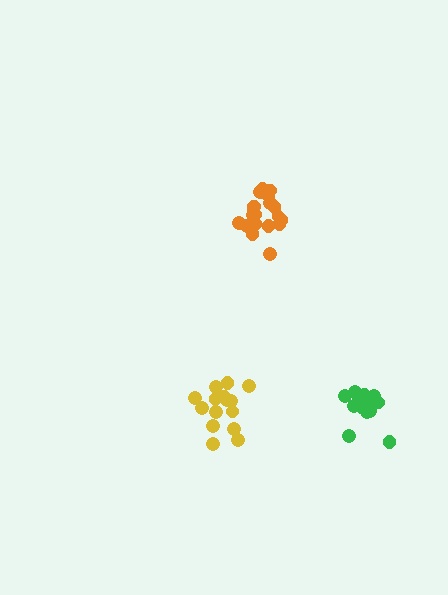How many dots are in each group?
Group 1: 19 dots, Group 2: 15 dots, Group 3: 15 dots (49 total).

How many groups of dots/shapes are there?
There are 3 groups.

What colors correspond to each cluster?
The clusters are colored: orange, green, yellow.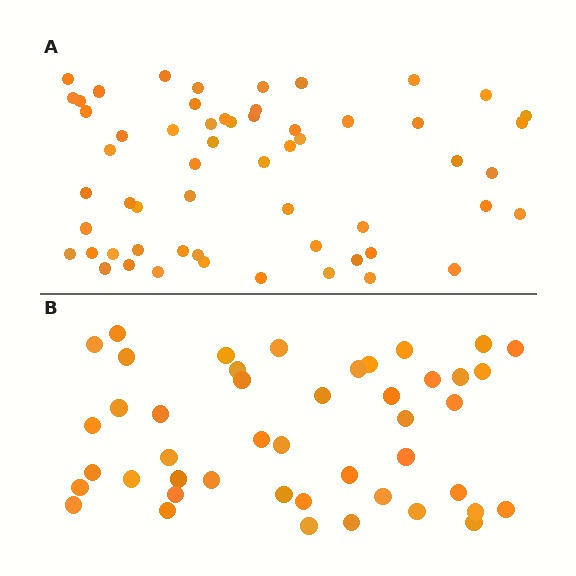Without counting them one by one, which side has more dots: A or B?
Region A (the top region) has more dots.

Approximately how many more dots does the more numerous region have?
Region A has approximately 15 more dots than region B.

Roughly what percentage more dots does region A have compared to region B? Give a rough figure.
About 30% more.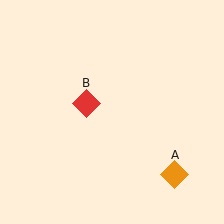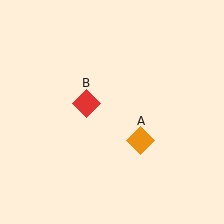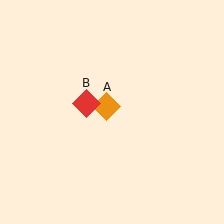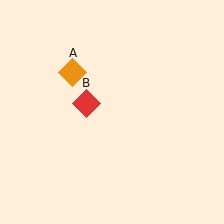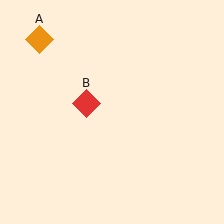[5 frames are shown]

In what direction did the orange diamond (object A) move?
The orange diamond (object A) moved up and to the left.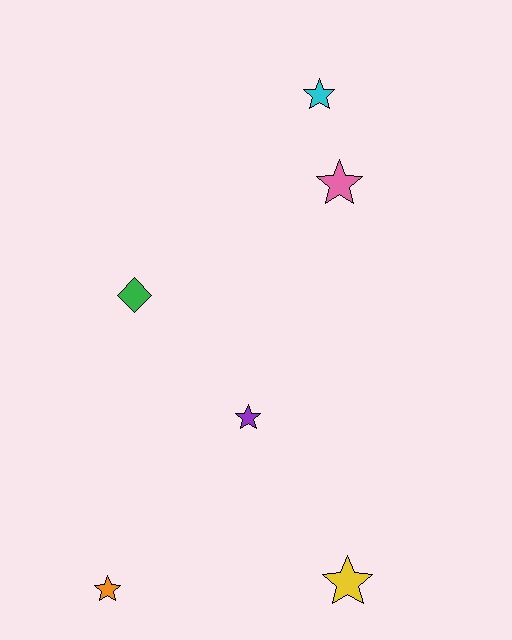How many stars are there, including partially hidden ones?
There are 5 stars.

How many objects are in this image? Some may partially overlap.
There are 6 objects.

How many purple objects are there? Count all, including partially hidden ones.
There is 1 purple object.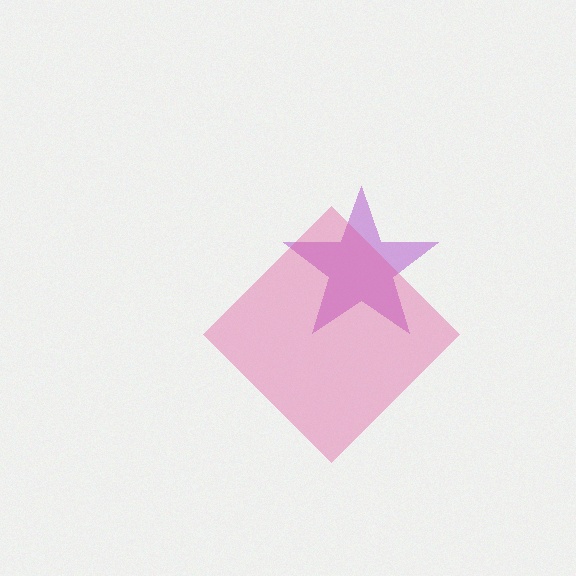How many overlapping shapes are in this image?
There are 2 overlapping shapes in the image.